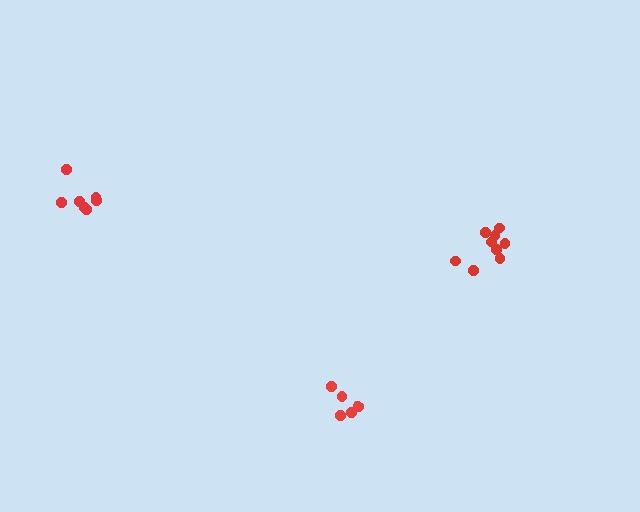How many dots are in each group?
Group 1: 5 dots, Group 2: 9 dots, Group 3: 7 dots (21 total).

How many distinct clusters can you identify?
There are 3 distinct clusters.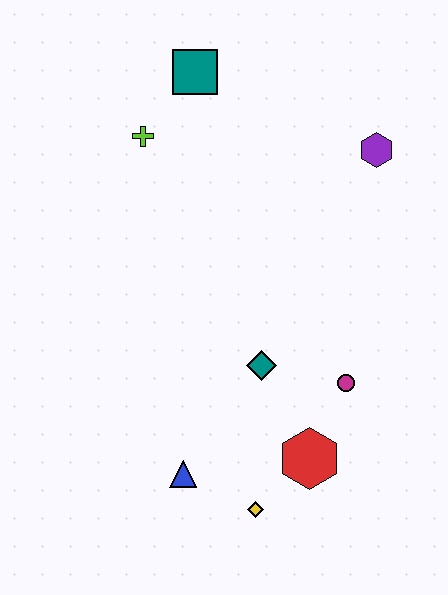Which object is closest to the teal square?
The lime cross is closest to the teal square.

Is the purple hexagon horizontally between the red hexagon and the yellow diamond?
No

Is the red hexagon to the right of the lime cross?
Yes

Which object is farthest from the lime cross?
The yellow diamond is farthest from the lime cross.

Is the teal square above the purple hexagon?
Yes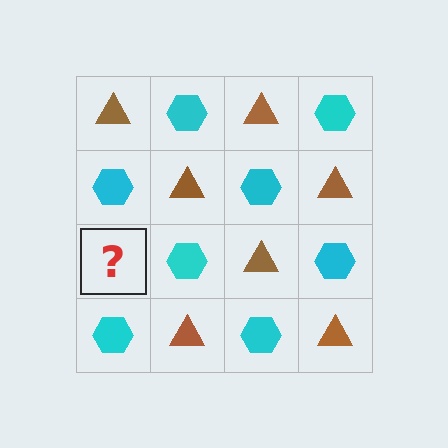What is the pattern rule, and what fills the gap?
The rule is that it alternates brown triangle and cyan hexagon in a checkerboard pattern. The gap should be filled with a brown triangle.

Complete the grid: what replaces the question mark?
The question mark should be replaced with a brown triangle.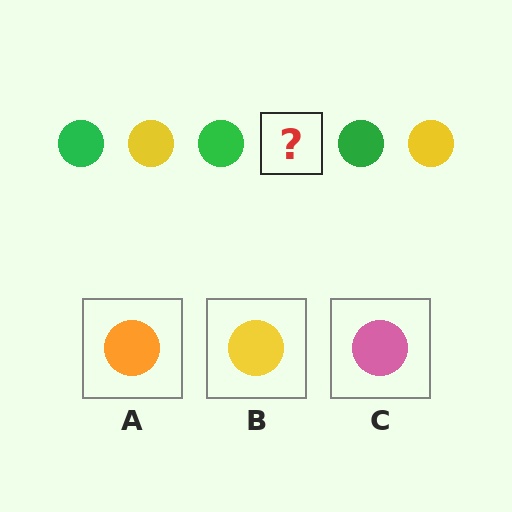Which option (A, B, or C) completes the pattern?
B.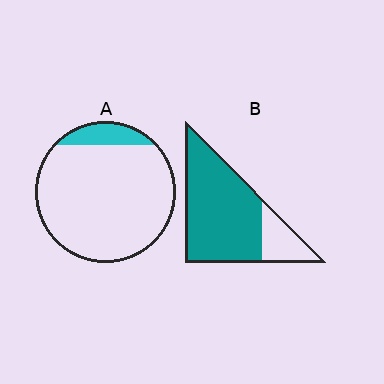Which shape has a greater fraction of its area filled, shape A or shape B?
Shape B.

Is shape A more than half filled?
No.